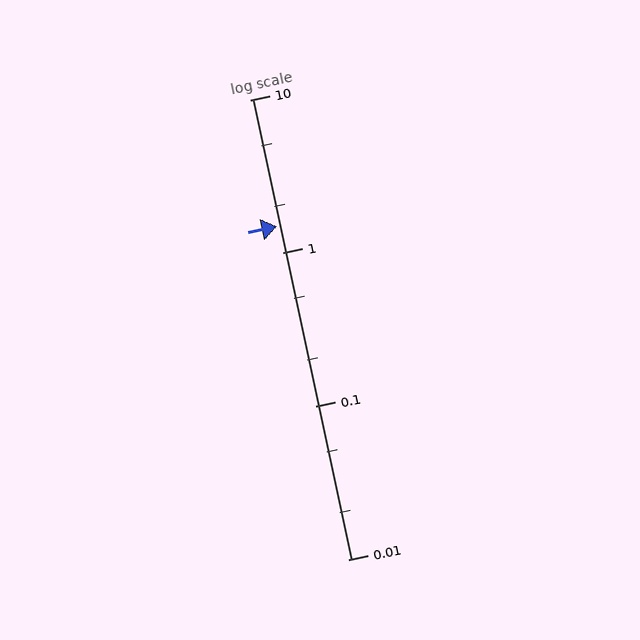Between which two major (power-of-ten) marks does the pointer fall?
The pointer is between 1 and 10.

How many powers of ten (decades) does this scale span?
The scale spans 3 decades, from 0.01 to 10.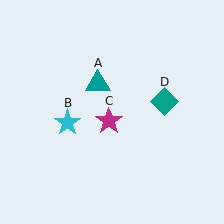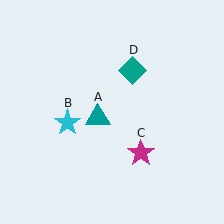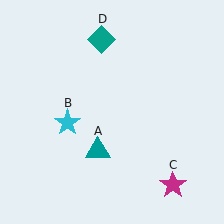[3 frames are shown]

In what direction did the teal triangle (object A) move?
The teal triangle (object A) moved down.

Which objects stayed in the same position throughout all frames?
Cyan star (object B) remained stationary.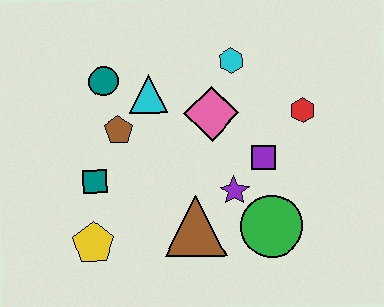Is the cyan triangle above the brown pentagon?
Yes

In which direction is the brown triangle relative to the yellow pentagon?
The brown triangle is to the right of the yellow pentagon.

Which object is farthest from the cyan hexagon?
The yellow pentagon is farthest from the cyan hexagon.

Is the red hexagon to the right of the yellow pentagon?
Yes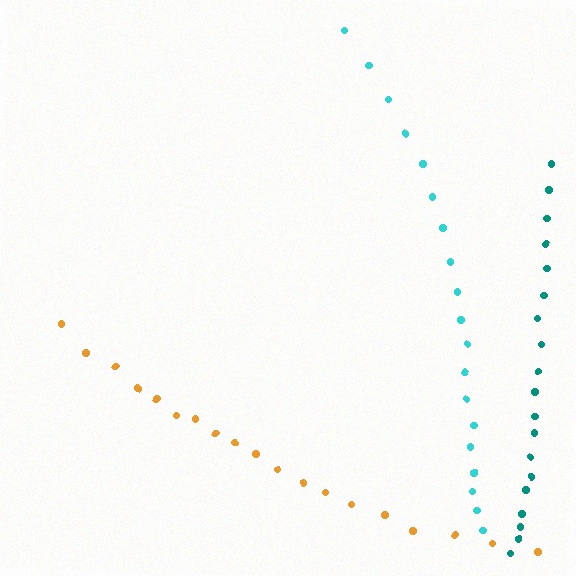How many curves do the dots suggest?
There are 3 distinct paths.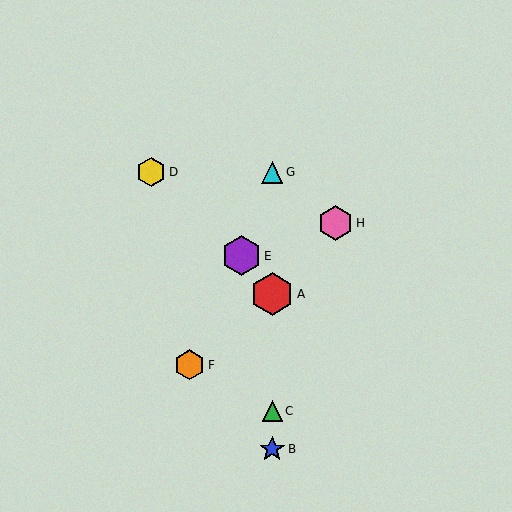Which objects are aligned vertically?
Objects A, B, C, G are aligned vertically.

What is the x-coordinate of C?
Object C is at x≈272.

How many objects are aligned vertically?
4 objects (A, B, C, G) are aligned vertically.